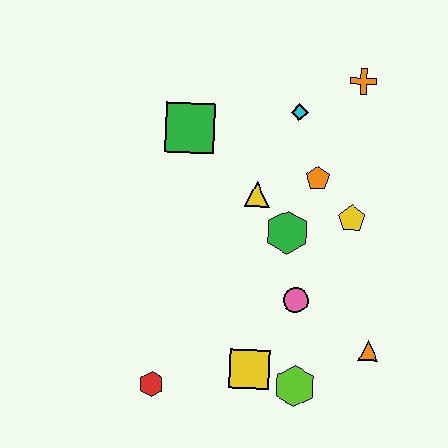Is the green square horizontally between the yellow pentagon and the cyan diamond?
No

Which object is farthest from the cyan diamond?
The red hexagon is farthest from the cyan diamond.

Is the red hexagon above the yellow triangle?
No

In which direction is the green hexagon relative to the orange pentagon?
The green hexagon is below the orange pentagon.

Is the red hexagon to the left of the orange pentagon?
Yes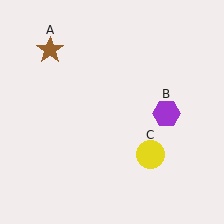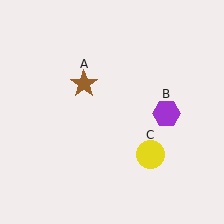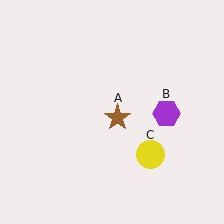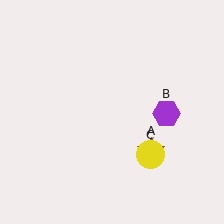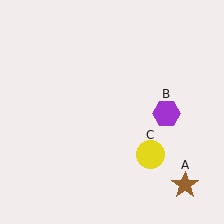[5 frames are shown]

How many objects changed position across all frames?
1 object changed position: brown star (object A).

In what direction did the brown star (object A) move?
The brown star (object A) moved down and to the right.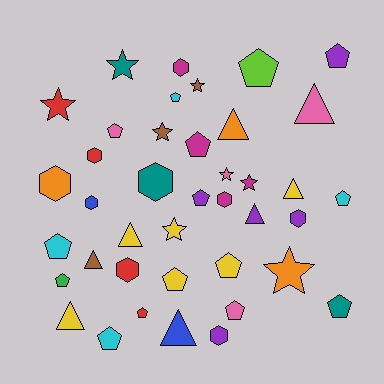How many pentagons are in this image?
There are 15 pentagons.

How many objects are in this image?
There are 40 objects.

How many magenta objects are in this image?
There are 4 magenta objects.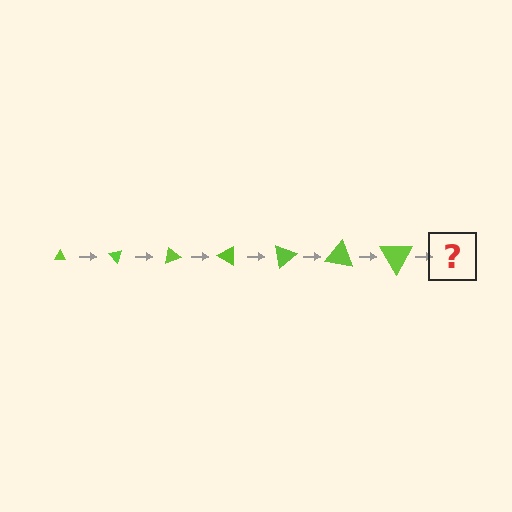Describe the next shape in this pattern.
It should be a triangle, larger than the previous one and rotated 350 degrees from the start.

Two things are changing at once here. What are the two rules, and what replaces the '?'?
The two rules are that the triangle grows larger each step and it rotates 50 degrees each step. The '?' should be a triangle, larger than the previous one and rotated 350 degrees from the start.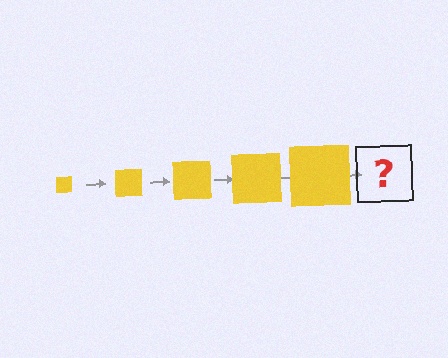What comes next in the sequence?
The next element should be a yellow square, larger than the previous one.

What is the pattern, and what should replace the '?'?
The pattern is that the square gets progressively larger each step. The '?' should be a yellow square, larger than the previous one.